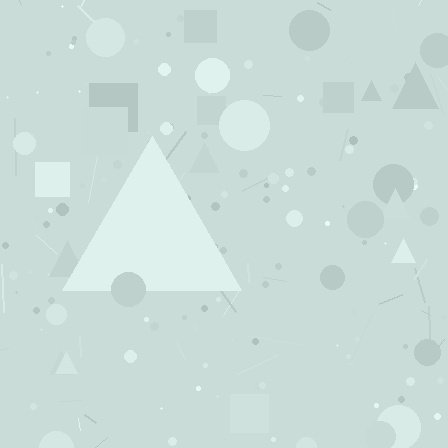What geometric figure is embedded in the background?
A triangle is embedded in the background.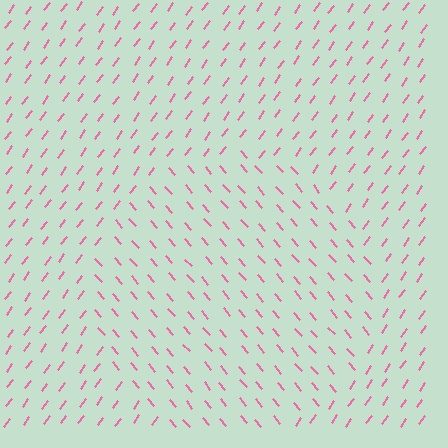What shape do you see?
I see a circle.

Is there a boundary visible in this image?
Yes, there is a texture boundary formed by a change in line orientation.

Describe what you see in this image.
The image is filled with small pink line segments. A circle region in the image has lines oriented differently from the surrounding lines, creating a visible texture boundary.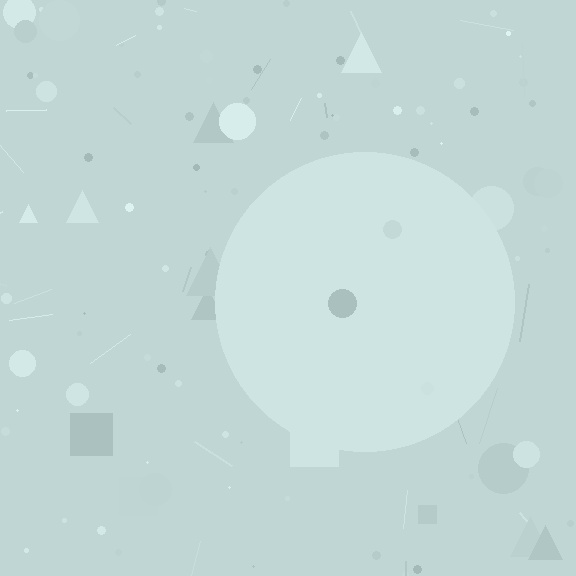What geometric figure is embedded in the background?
A circle is embedded in the background.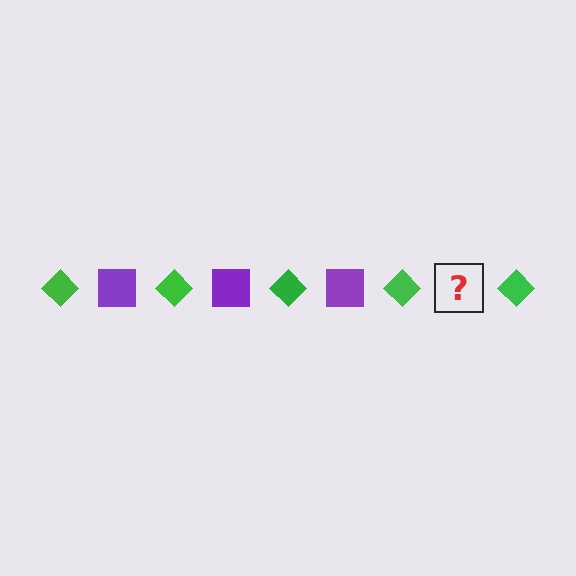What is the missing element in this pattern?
The missing element is a purple square.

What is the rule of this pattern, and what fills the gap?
The rule is that the pattern alternates between green diamond and purple square. The gap should be filled with a purple square.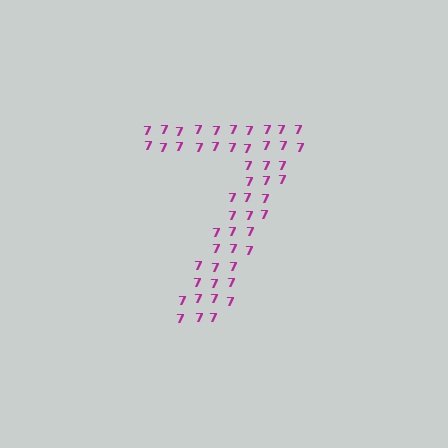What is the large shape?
The large shape is the digit 7.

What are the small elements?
The small elements are digit 7's.